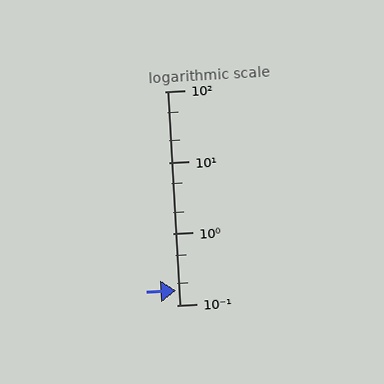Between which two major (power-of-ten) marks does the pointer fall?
The pointer is between 0.1 and 1.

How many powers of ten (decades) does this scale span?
The scale spans 3 decades, from 0.1 to 100.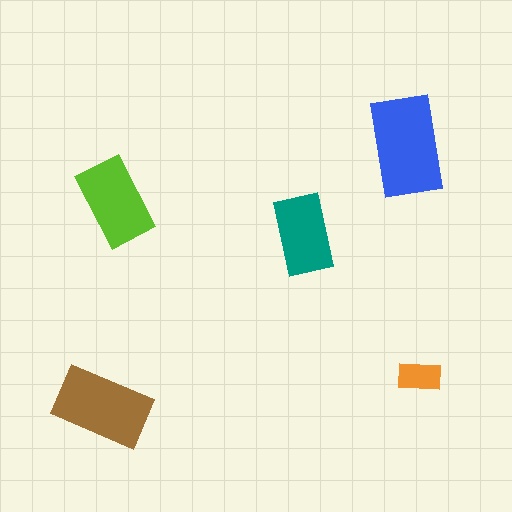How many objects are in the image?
There are 5 objects in the image.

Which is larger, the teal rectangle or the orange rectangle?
The teal one.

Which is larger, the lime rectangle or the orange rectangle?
The lime one.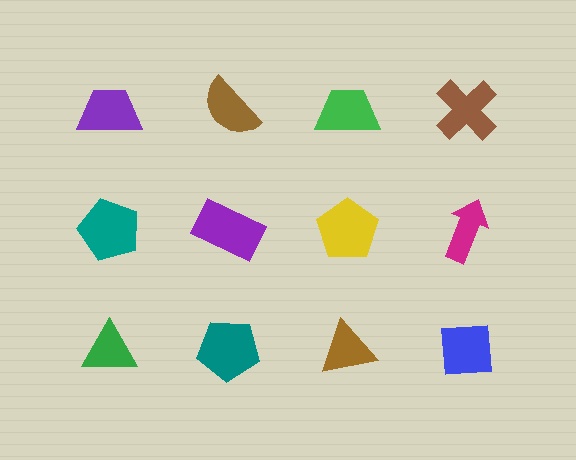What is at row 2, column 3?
A yellow pentagon.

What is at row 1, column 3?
A green trapezoid.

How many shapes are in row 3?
4 shapes.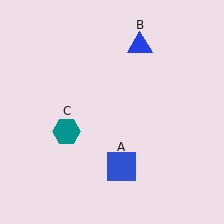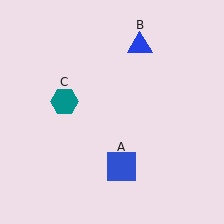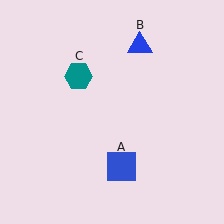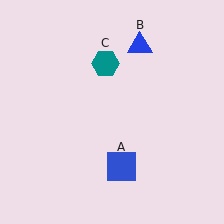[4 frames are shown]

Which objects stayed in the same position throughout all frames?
Blue square (object A) and blue triangle (object B) remained stationary.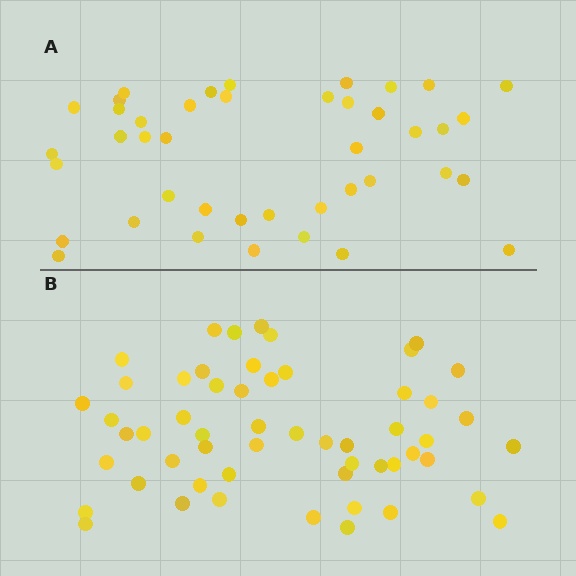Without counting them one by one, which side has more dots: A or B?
Region B (the bottom region) has more dots.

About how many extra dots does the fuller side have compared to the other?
Region B has approximately 15 more dots than region A.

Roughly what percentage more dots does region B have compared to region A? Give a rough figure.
About 30% more.